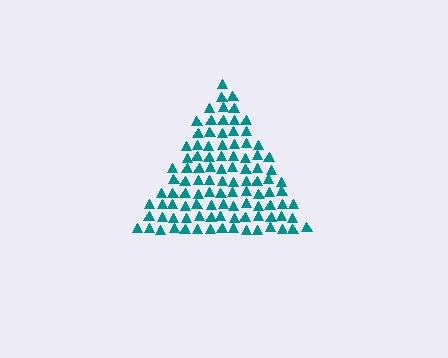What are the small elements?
The small elements are triangles.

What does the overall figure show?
The overall figure shows a triangle.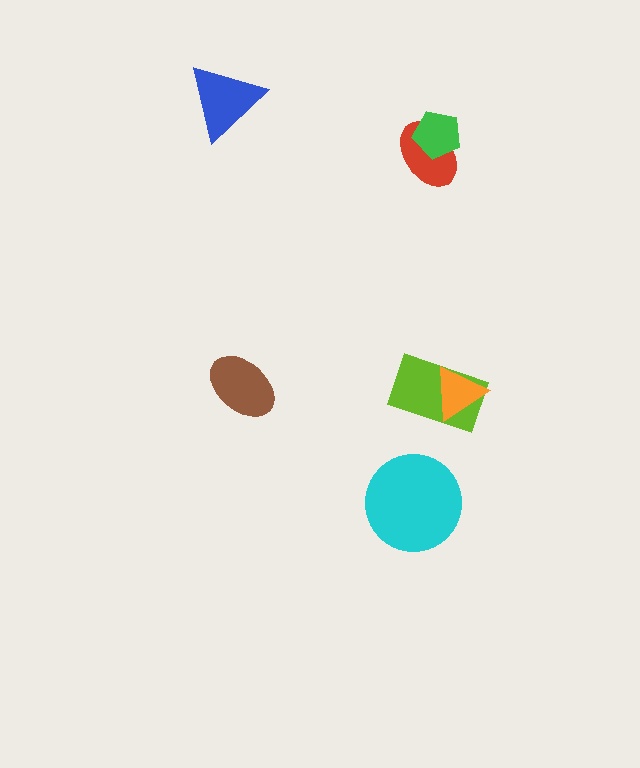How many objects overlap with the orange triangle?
1 object overlaps with the orange triangle.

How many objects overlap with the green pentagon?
1 object overlaps with the green pentagon.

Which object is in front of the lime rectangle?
The orange triangle is in front of the lime rectangle.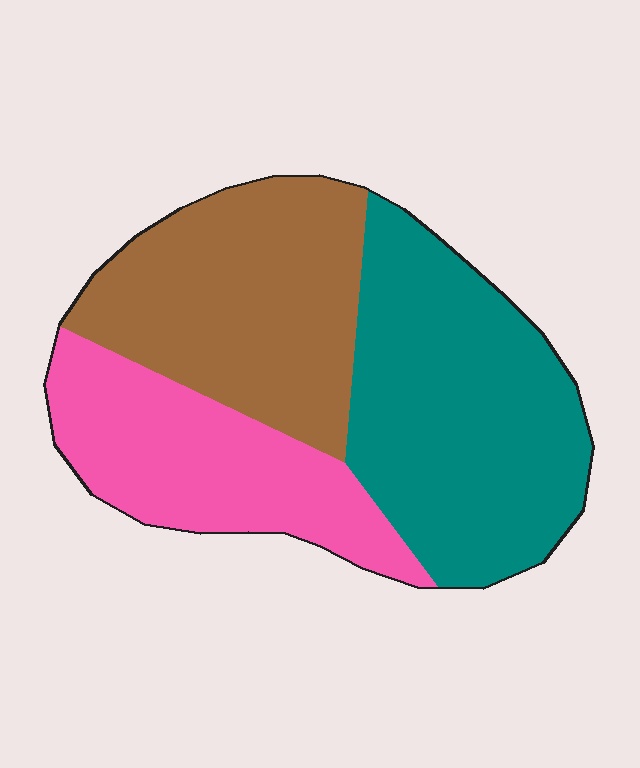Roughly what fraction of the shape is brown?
Brown covers 34% of the shape.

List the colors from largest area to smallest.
From largest to smallest: teal, brown, pink.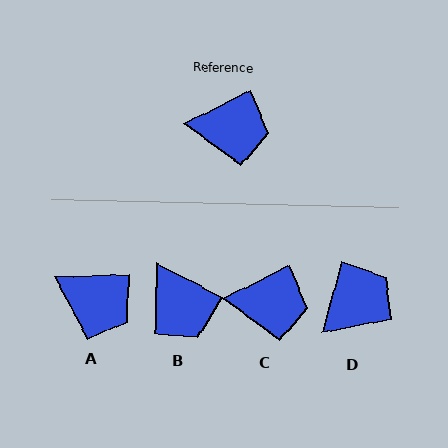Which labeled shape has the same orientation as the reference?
C.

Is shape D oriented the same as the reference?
No, it is off by about 48 degrees.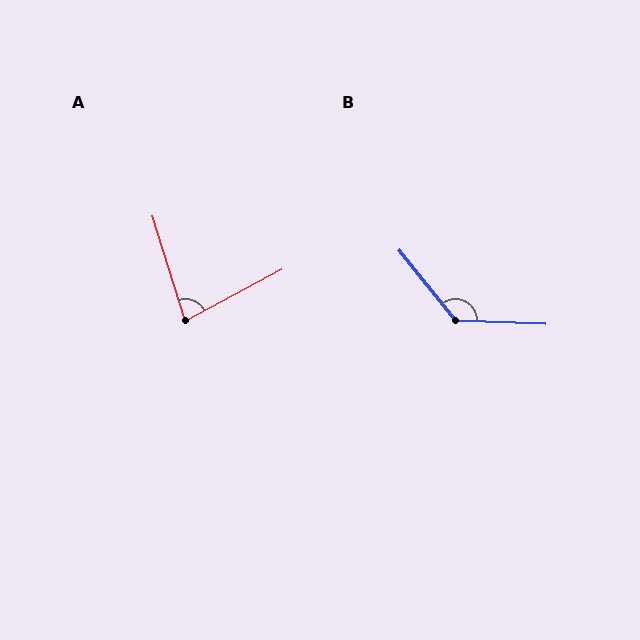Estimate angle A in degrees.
Approximately 80 degrees.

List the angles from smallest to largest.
A (80°), B (131°).